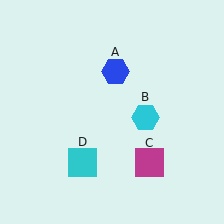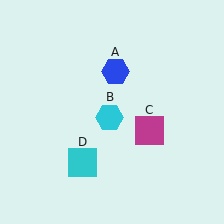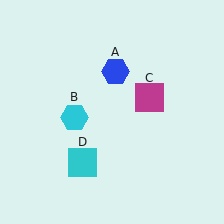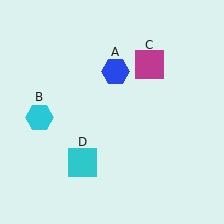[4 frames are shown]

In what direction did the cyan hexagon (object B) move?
The cyan hexagon (object B) moved left.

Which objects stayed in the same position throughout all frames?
Blue hexagon (object A) and cyan square (object D) remained stationary.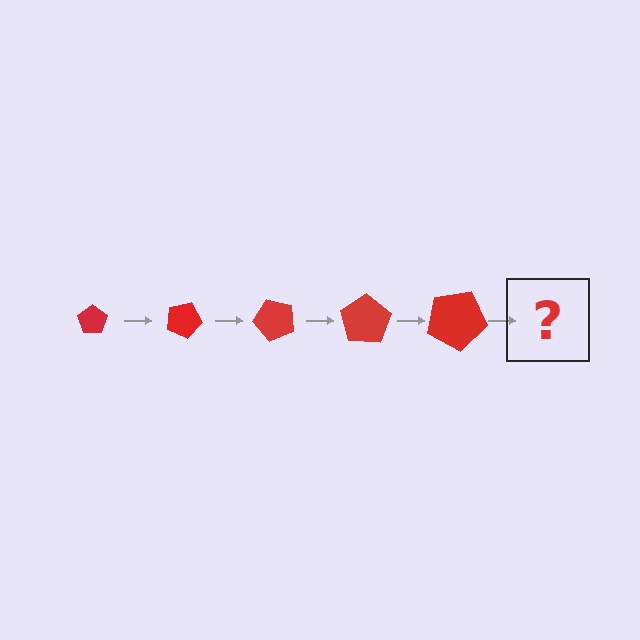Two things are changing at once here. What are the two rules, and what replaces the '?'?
The two rules are that the pentagon grows larger each step and it rotates 25 degrees each step. The '?' should be a pentagon, larger than the previous one and rotated 125 degrees from the start.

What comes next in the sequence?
The next element should be a pentagon, larger than the previous one and rotated 125 degrees from the start.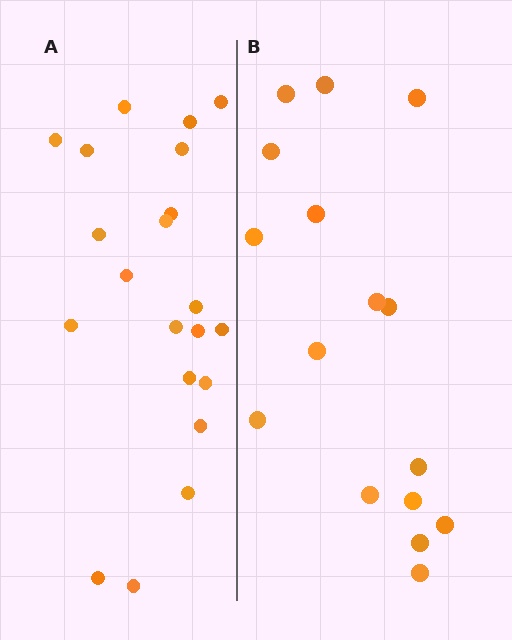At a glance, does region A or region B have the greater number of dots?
Region A (the left region) has more dots.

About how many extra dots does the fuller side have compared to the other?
Region A has about 5 more dots than region B.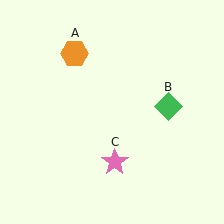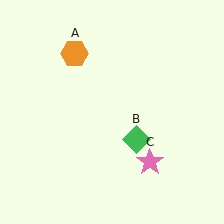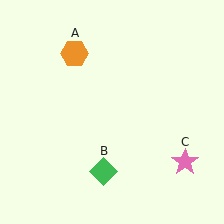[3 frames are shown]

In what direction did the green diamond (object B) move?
The green diamond (object B) moved down and to the left.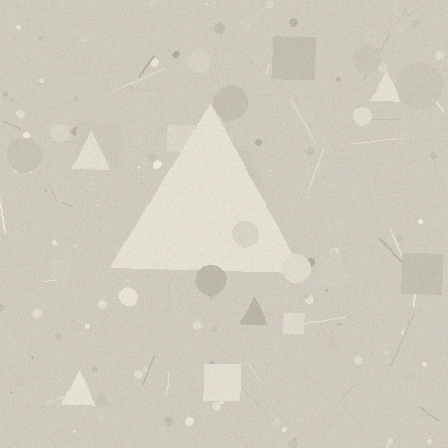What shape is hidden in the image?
A triangle is hidden in the image.